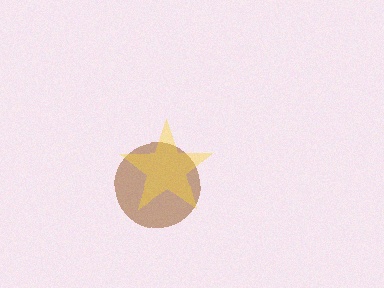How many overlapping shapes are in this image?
There are 2 overlapping shapes in the image.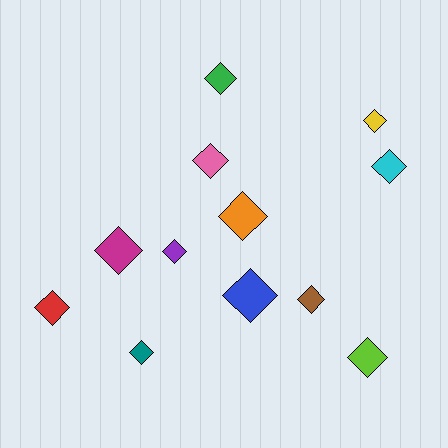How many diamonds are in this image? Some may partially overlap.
There are 12 diamonds.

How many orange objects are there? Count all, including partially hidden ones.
There is 1 orange object.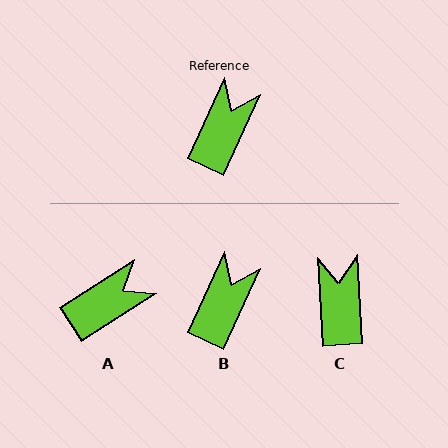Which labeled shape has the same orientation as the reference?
B.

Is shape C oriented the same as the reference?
No, it is off by about 28 degrees.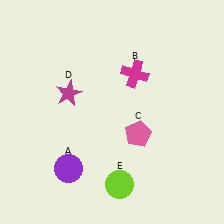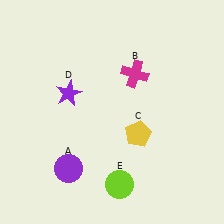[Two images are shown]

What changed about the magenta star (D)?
In Image 1, D is magenta. In Image 2, it changed to purple.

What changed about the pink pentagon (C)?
In Image 1, C is pink. In Image 2, it changed to yellow.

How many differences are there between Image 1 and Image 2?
There are 2 differences between the two images.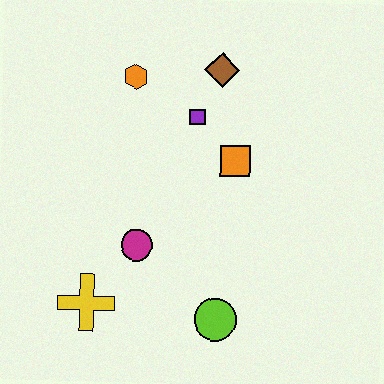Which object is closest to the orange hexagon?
The purple square is closest to the orange hexagon.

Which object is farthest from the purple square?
The yellow cross is farthest from the purple square.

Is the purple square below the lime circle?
No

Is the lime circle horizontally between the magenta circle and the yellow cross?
No